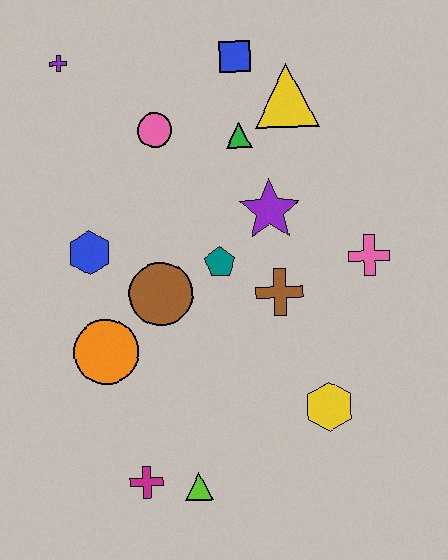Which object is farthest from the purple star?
The magenta cross is farthest from the purple star.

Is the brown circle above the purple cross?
No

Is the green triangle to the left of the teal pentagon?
No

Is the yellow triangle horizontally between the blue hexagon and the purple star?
No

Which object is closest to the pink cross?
The brown cross is closest to the pink cross.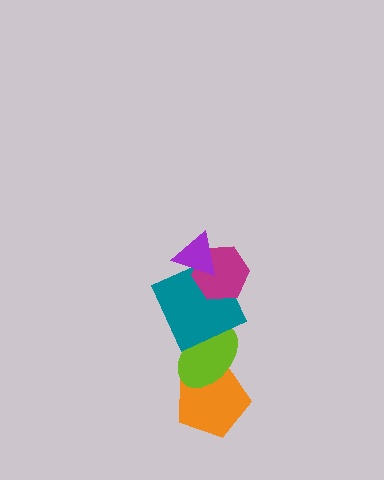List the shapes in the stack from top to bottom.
From top to bottom: the purple triangle, the magenta hexagon, the teal square, the lime ellipse, the orange pentagon.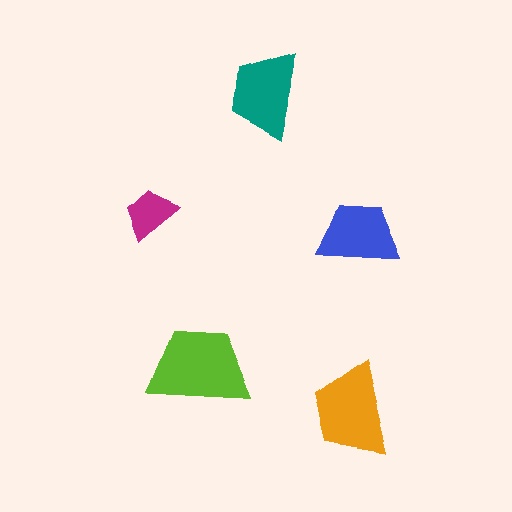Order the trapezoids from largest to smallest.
the lime one, the orange one, the teal one, the blue one, the magenta one.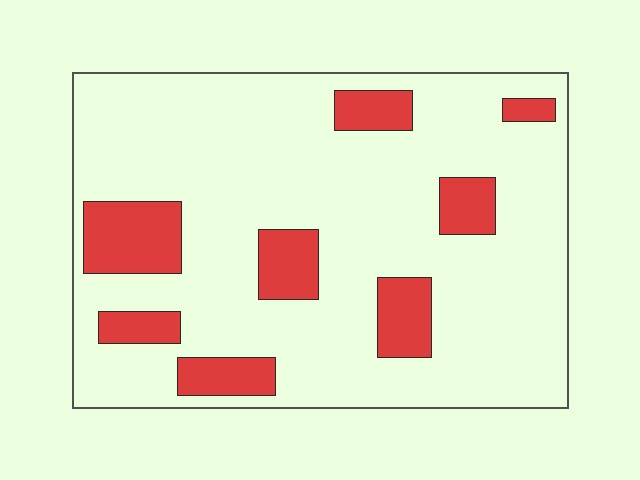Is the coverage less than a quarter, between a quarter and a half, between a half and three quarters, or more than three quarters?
Less than a quarter.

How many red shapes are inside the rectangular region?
8.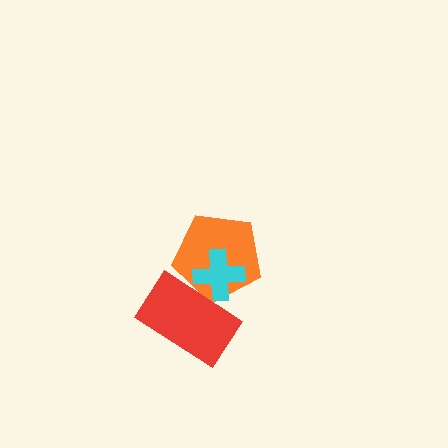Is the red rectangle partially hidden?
No, no other shape covers it.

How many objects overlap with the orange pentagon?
2 objects overlap with the orange pentagon.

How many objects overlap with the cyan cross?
2 objects overlap with the cyan cross.